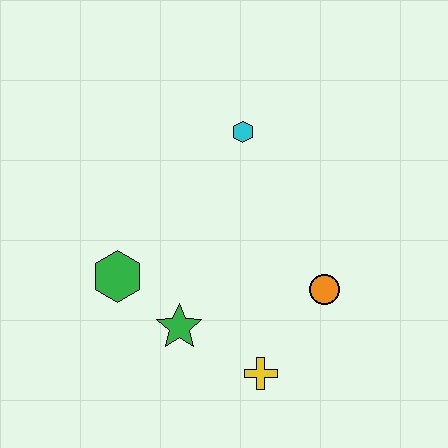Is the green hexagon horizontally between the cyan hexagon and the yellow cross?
No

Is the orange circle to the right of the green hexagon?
Yes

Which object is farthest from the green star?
The cyan hexagon is farthest from the green star.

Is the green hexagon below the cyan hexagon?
Yes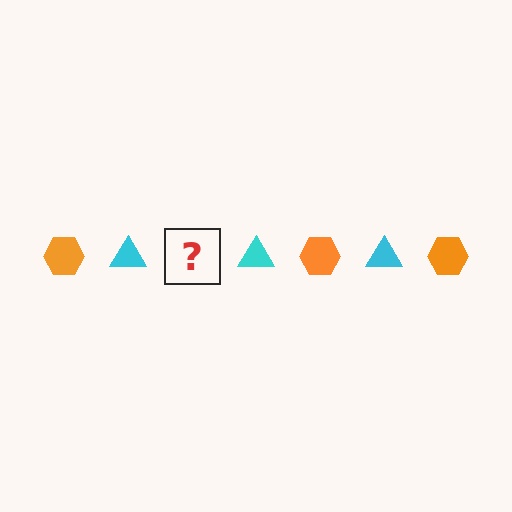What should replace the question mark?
The question mark should be replaced with an orange hexagon.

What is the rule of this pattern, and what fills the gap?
The rule is that the pattern alternates between orange hexagon and cyan triangle. The gap should be filled with an orange hexagon.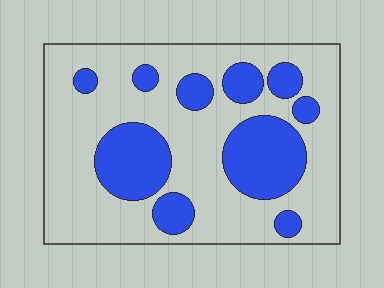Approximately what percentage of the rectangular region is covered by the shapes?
Approximately 30%.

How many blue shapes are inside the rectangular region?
10.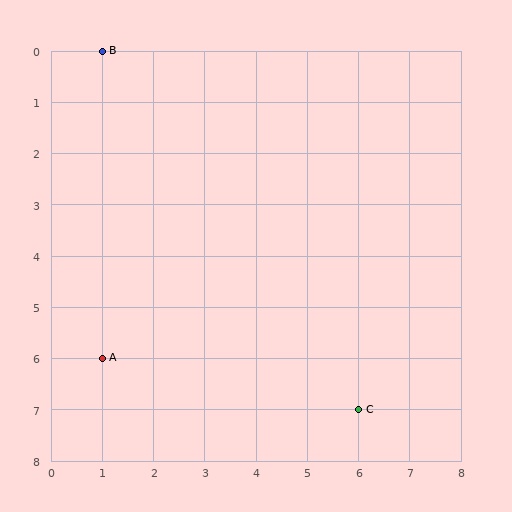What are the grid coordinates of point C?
Point C is at grid coordinates (6, 7).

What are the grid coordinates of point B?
Point B is at grid coordinates (1, 0).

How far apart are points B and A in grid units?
Points B and A are 6 rows apart.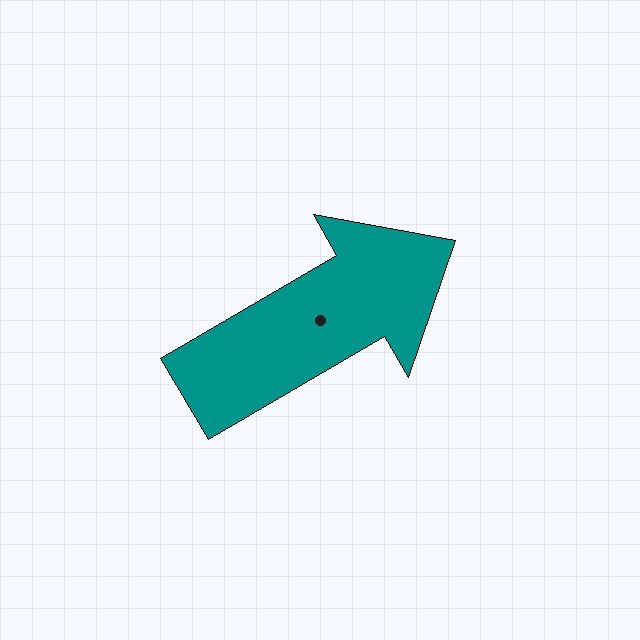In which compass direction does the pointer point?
Northeast.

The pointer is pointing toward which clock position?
Roughly 2 o'clock.